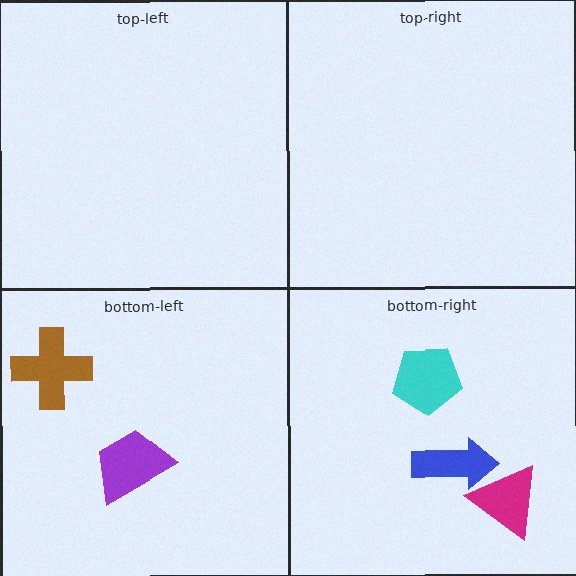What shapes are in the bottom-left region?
The brown cross, the purple trapezoid.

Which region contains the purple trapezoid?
The bottom-left region.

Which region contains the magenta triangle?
The bottom-right region.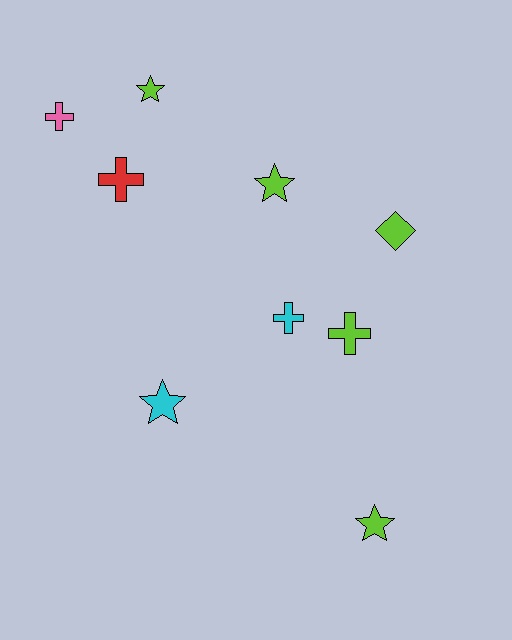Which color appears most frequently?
Lime, with 5 objects.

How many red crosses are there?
There is 1 red cross.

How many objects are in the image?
There are 9 objects.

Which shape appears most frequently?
Cross, with 4 objects.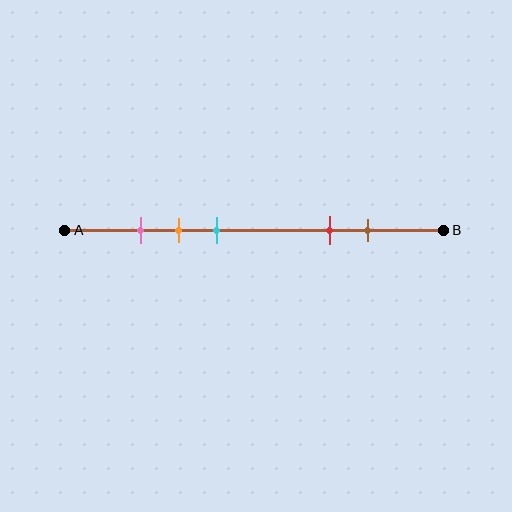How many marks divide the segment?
There are 5 marks dividing the segment.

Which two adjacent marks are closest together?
The pink and orange marks are the closest adjacent pair.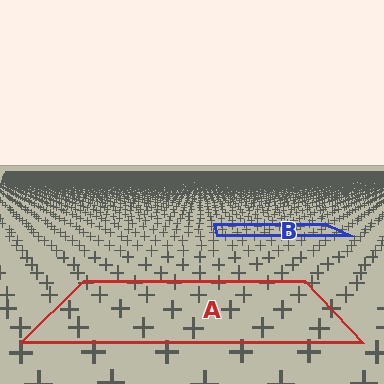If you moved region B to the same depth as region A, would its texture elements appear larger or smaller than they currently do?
They would appear larger. At a closer depth, the same texture elements are projected at a bigger on-screen size.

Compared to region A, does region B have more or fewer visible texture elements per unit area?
Region B has more texture elements per unit area — they are packed more densely because it is farther away.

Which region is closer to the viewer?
Region A is closer. The texture elements there are larger and more spread out.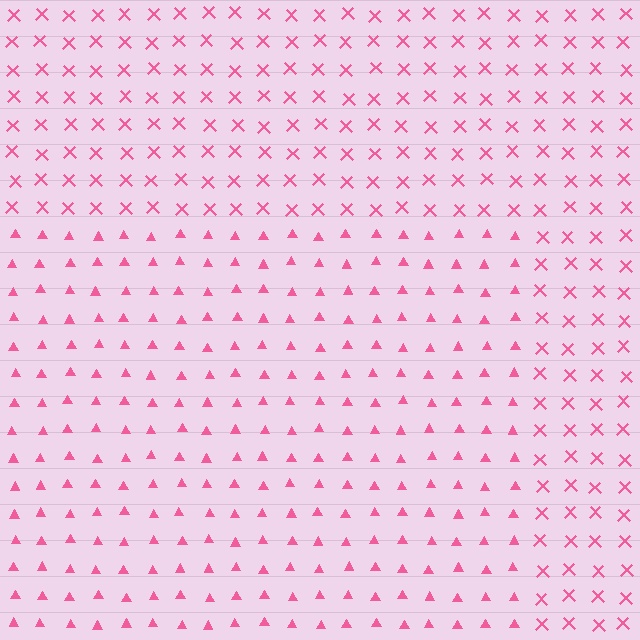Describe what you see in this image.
The image is filled with small pink elements arranged in a uniform grid. A rectangle-shaped region contains triangles, while the surrounding area contains X marks. The boundary is defined purely by the change in element shape.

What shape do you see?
I see a rectangle.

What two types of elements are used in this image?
The image uses triangles inside the rectangle region and X marks outside it.